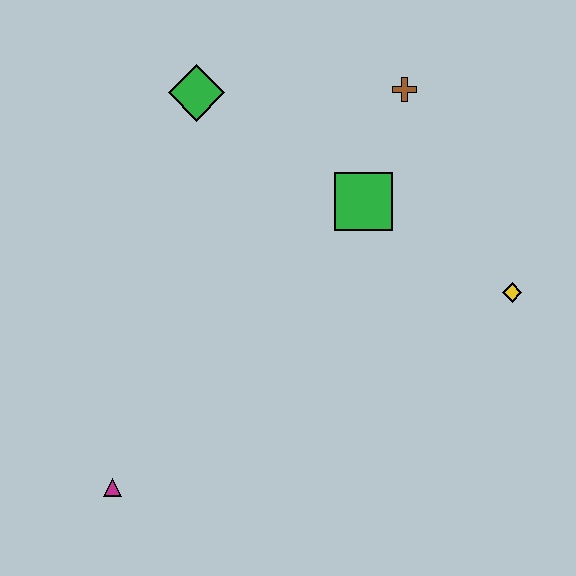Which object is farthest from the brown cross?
The magenta triangle is farthest from the brown cross.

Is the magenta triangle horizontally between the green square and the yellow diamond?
No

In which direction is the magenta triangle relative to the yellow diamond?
The magenta triangle is to the left of the yellow diamond.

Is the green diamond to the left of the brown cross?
Yes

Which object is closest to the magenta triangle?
The green square is closest to the magenta triangle.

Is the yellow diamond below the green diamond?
Yes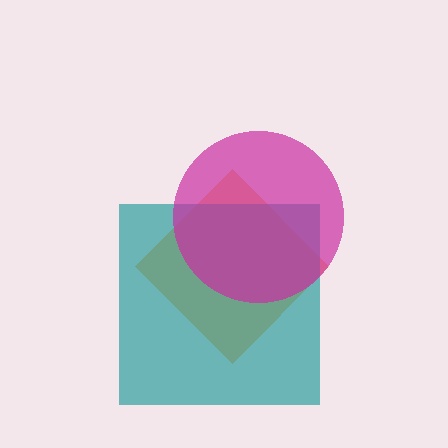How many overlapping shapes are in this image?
There are 3 overlapping shapes in the image.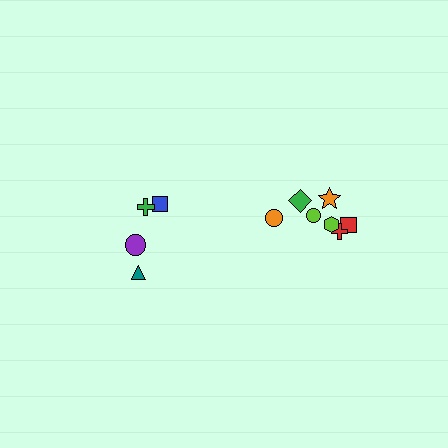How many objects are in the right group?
There are 7 objects.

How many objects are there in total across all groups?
There are 11 objects.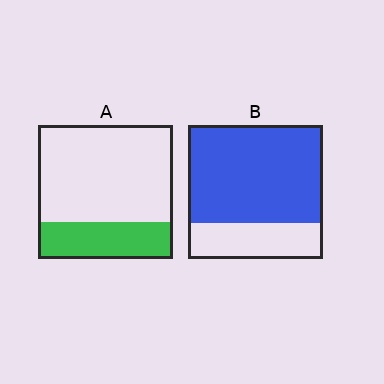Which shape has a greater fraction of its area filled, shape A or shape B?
Shape B.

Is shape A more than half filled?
No.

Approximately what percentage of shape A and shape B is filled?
A is approximately 30% and B is approximately 75%.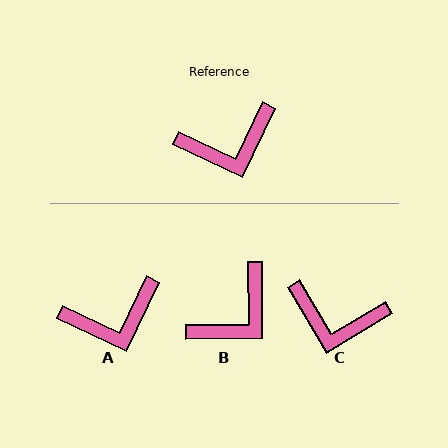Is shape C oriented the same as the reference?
No, it is off by about 34 degrees.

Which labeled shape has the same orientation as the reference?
A.